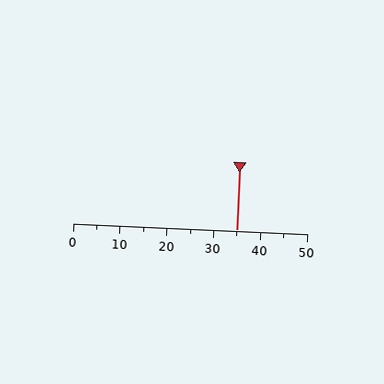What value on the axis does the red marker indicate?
The marker indicates approximately 35.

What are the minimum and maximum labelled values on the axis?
The axis runs from 0 to 50.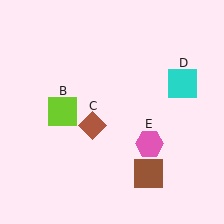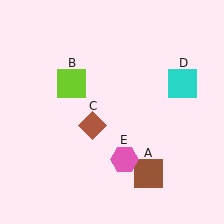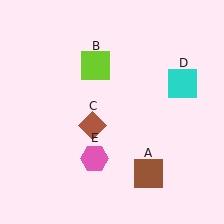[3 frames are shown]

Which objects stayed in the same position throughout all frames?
Brown square (object A) and brown diamond (object C) and cyan square (object D) remained stationary.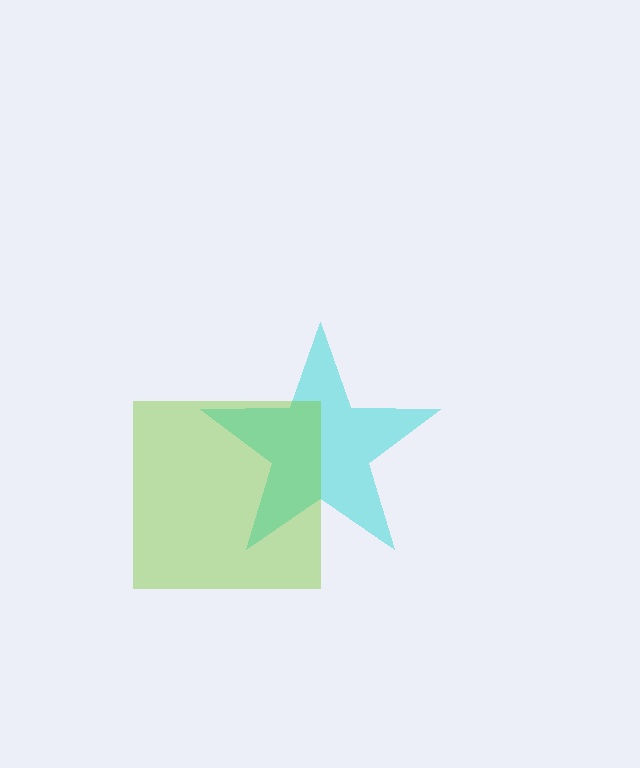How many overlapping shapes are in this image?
There are 2 overlapping shapes in the image.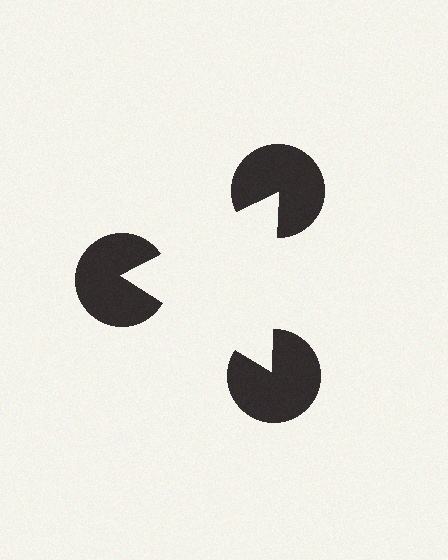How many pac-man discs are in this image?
There are 3 — one at each vertex of the illusory triangle.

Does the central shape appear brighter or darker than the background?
It typically appears slightly brighter than the background, even though no actual brightness change is drawn.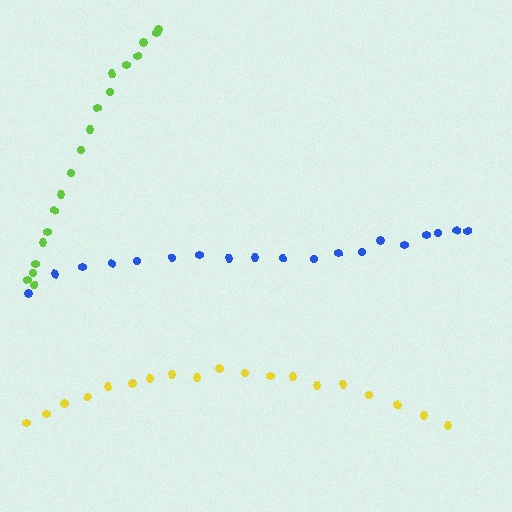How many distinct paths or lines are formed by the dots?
There are 3 distinct paths.